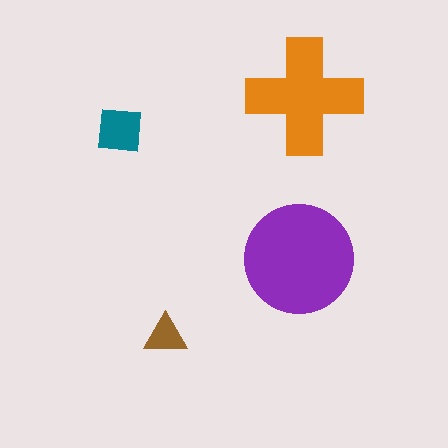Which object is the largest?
The purple circle.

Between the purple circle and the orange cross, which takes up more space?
The purple circle.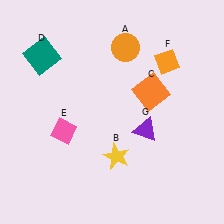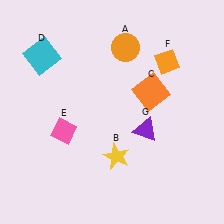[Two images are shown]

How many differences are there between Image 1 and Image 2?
There is 1 difference between the two images.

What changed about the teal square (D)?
In Image 1, D is teal. In Image 2, it changed to cyan.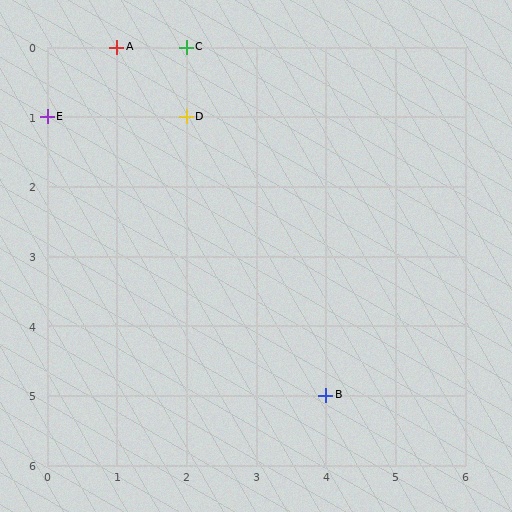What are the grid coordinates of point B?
Point B is at grid coordinates (4, 5).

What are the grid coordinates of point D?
Point D is at grid coordinates (2, 1).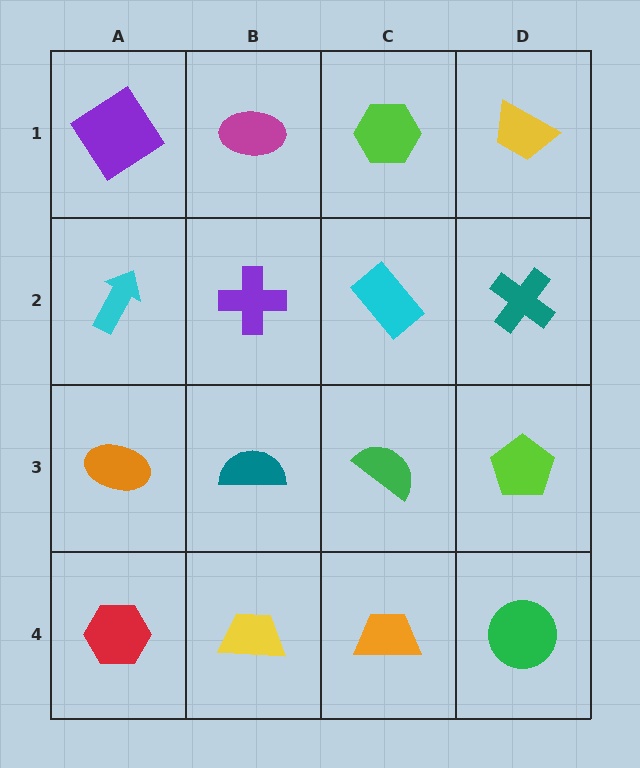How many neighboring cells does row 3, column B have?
4.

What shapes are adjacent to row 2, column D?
A yellow trapezoid (row 1, column D), a lime pentagon (row 3, column D), a cyan rectangle (row 2, column C).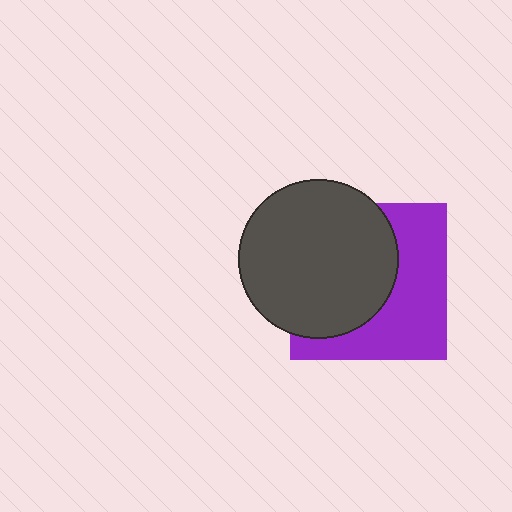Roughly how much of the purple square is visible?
About half of it is visible (roughly 47%).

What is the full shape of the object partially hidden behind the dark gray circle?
The partially hidden object is a purple square.